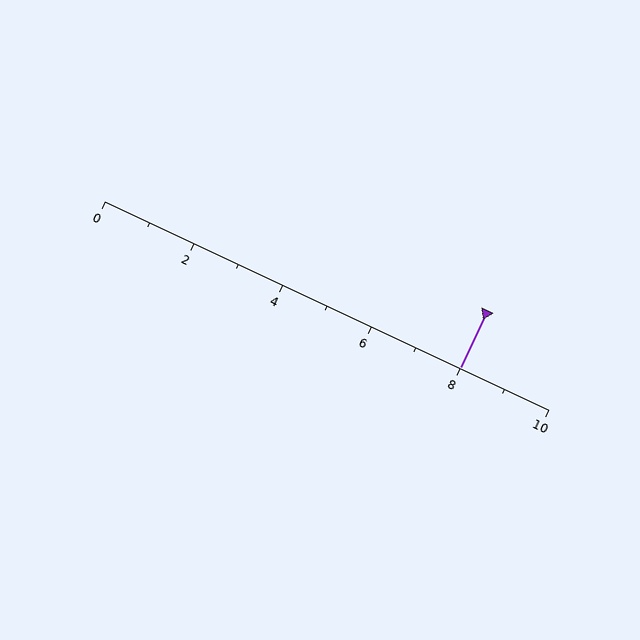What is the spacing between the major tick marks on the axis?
The major ticks are spaced 2 apart.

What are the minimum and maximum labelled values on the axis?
The axis runs from 0 to 10.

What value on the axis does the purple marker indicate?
The marker indicates approximately 8.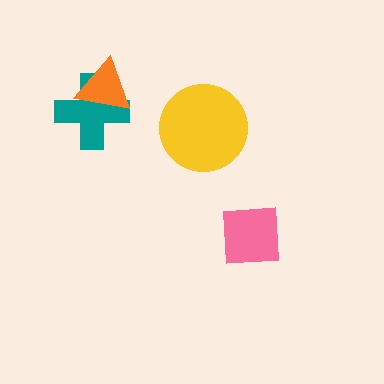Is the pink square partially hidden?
No, no other shape covers it.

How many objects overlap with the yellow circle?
0 objects overlap with the yellow circle.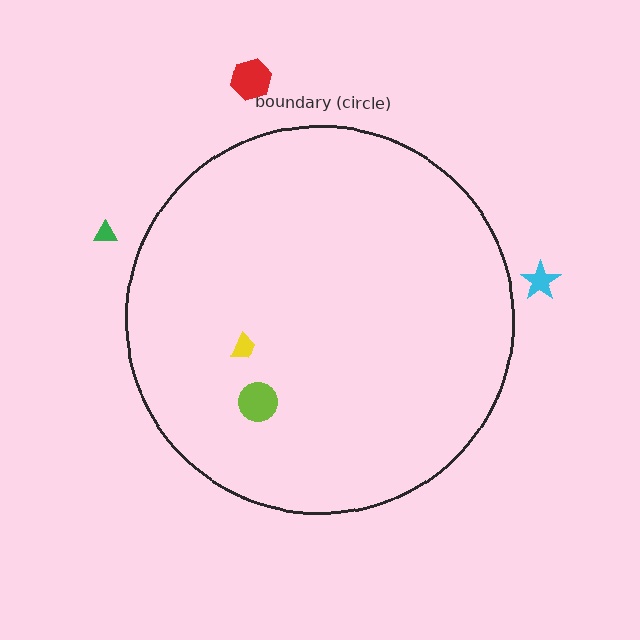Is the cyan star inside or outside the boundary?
Outside.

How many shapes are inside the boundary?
2 inside, 3 outside.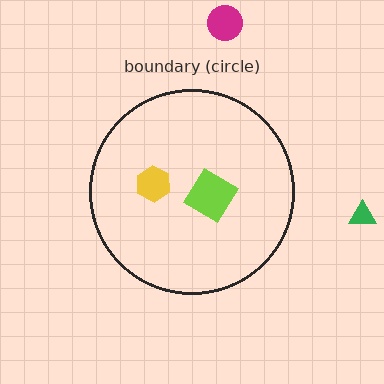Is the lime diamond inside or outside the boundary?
Inside.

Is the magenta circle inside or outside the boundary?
Outside.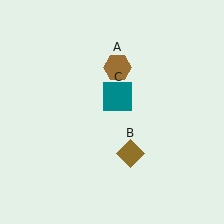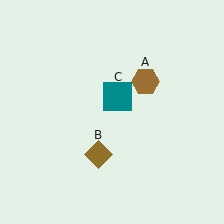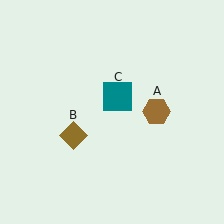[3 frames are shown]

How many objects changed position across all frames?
2 objects changed position: brown hexagon (object A), brown diamond (object B).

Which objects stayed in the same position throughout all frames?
Teal square (object C) remained stationary.